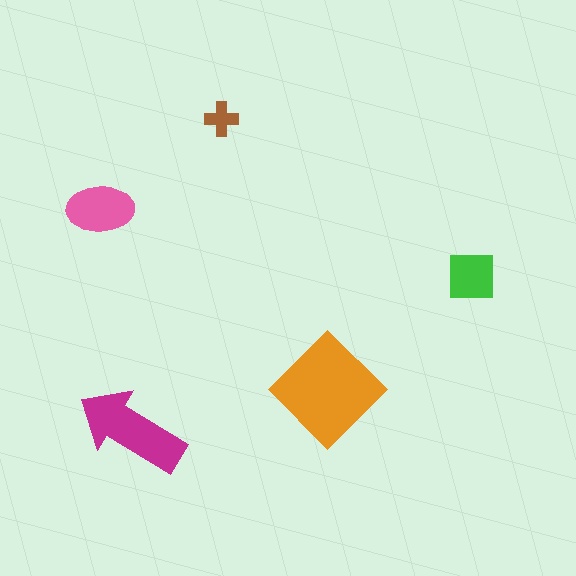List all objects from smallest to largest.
The brown cross, the green square, the pink ellipse, the magenta arrow, the orange diamond.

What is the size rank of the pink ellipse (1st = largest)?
3rd.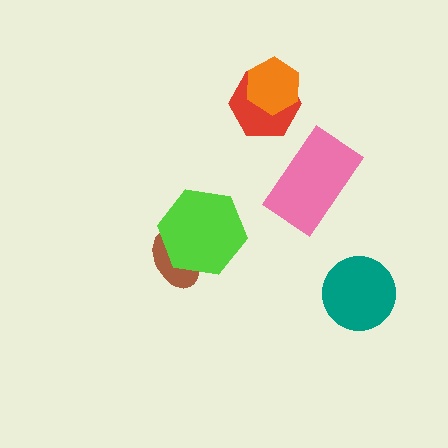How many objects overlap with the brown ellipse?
1 object overlaps with the brown ellipse.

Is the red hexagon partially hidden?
Yes, it is partially covered by another shape.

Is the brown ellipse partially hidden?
Yes, it is partially covered by another shape.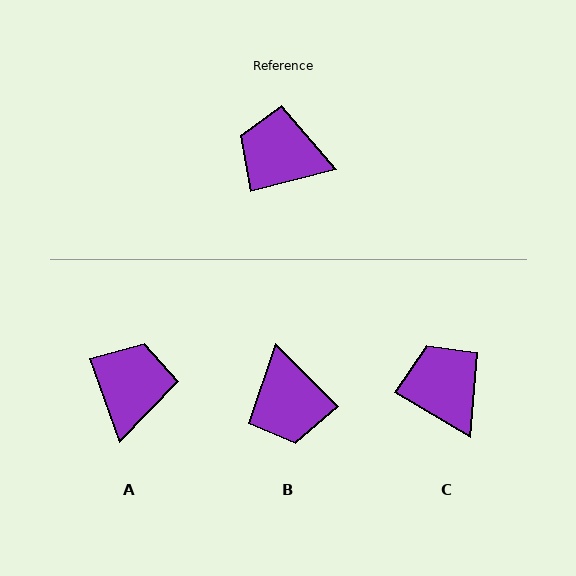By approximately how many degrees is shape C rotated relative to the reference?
Approximately 45 degrees clockwise.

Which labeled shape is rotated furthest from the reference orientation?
B, about 120 degrees away.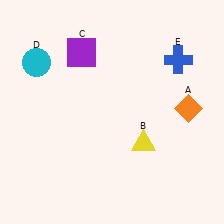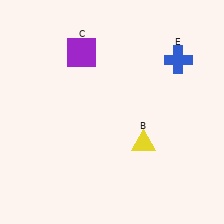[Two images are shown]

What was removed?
The orange diamond (A), the cyan circle (D) were removed in Image 2.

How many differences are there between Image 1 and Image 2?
There are 2 differences between the two images.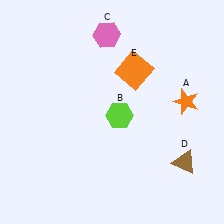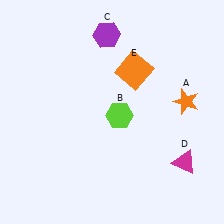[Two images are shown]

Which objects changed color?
C changed from pink to purple. D changed from brown to magenta.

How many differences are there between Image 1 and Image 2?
There are 2 differences between the two images.